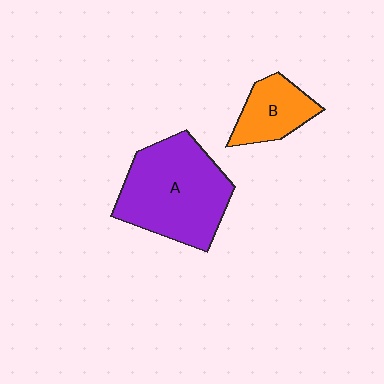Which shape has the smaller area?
Shape B (orange).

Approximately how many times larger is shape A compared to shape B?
Approximately 2.3 times.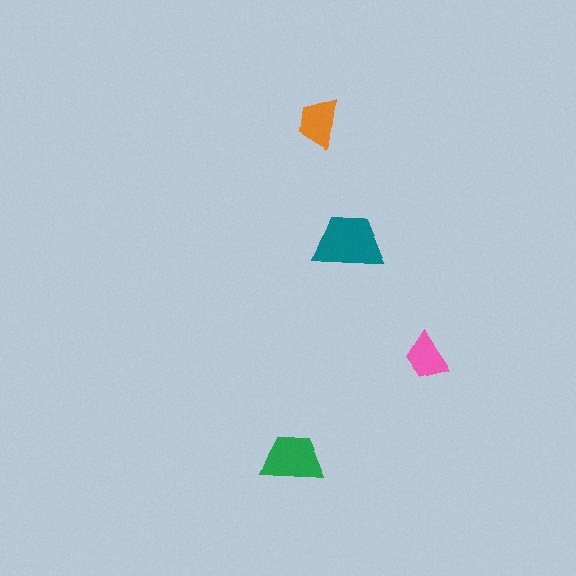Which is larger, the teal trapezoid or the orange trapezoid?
The teal one.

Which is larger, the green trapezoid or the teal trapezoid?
The teal one.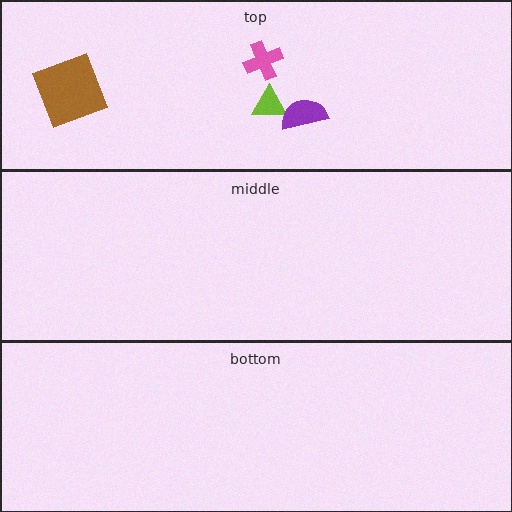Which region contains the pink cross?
The top region.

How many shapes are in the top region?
4.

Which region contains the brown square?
The top region.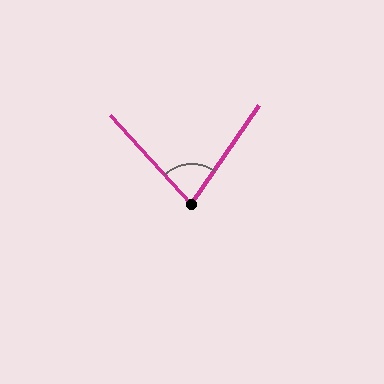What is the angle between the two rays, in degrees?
Approximately 77 degrees.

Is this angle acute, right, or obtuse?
It is acute.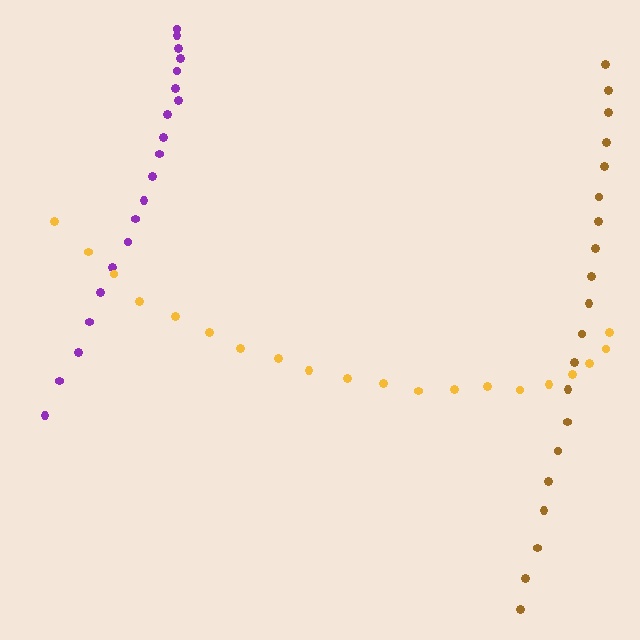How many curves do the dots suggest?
There are 3 distinct paths.